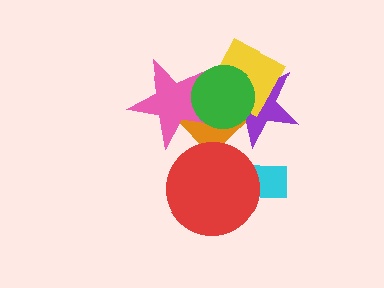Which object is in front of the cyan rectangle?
The red circle is in front of the cyan rectangle.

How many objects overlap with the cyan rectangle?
1 object overlaps with the cyan rectangle.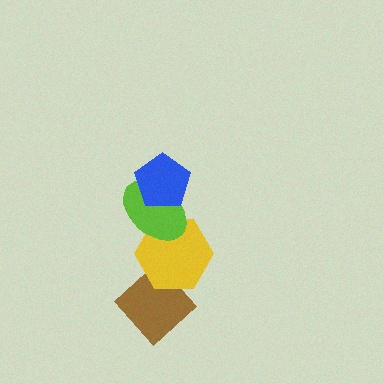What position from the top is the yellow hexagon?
The yellow hexagon is 3rd from the top.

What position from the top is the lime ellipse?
The lime ellipse is 2nd from the top.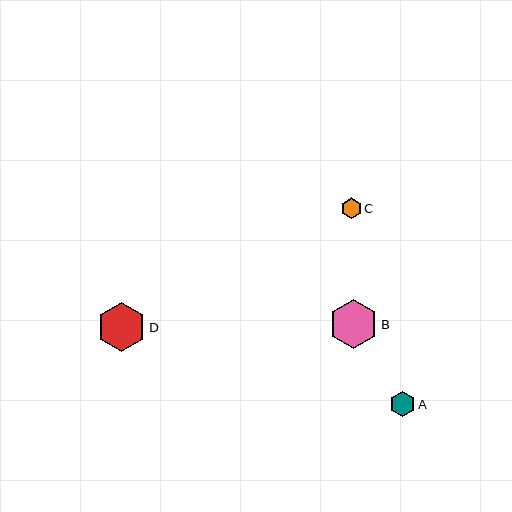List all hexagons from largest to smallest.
From largest to smallest: D, B, A, C.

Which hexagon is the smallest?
Hexagon C is the smallest with a size of approximately 21 pixels.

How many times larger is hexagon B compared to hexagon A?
Hexagon B is approximately 1.9 times the size of hexagon A.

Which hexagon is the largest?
Hexagon D is the largest with a size of approximately 49 pixels.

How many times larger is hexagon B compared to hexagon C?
Hexagon B is approximately 2.3 times the size of hexagon C.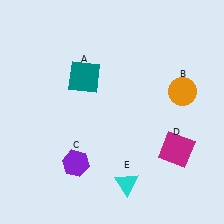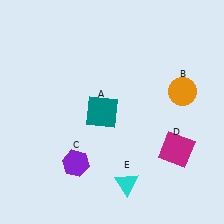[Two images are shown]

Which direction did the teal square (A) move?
The teal square (A) moved down.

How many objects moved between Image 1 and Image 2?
1 object moved between the two images.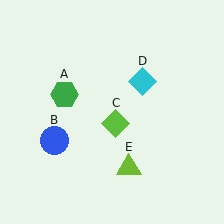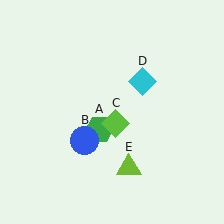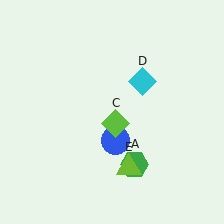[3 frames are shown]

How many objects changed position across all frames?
2 objects changed position: green hexagon (object A), blue circle (object B).